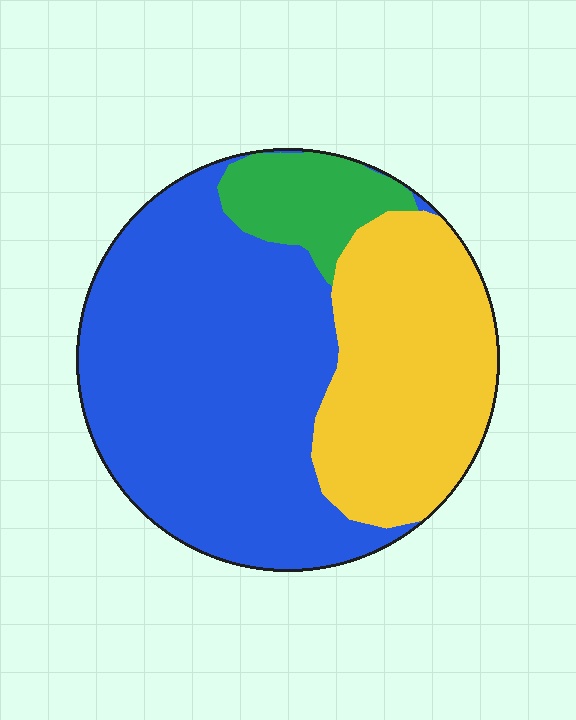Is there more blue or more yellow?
Blue.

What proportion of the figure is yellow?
Yellow takes up between a sixth and a third of the figure.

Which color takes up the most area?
Blue, at roughly 55%.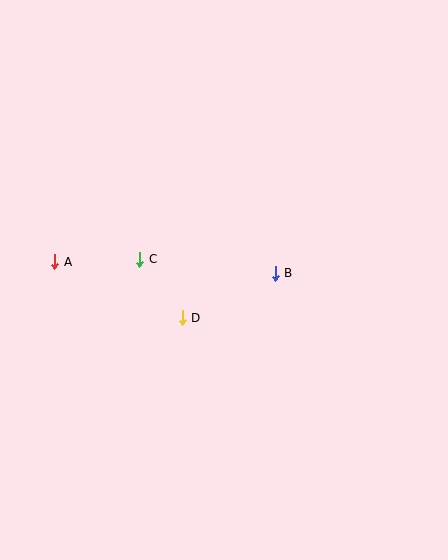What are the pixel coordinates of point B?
Point B is at (275, 273).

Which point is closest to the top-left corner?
Point A is closest to the top-left corner.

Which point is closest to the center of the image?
Point B at (275, 273) is closest to the center.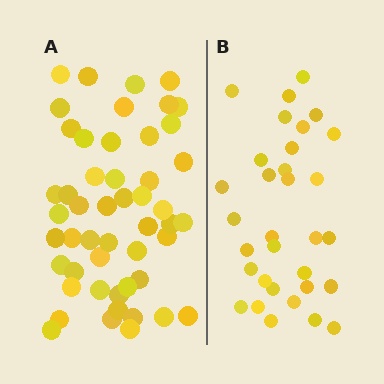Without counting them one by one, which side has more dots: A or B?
Region A (the left region) has more dots.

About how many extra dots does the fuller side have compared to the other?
Region A has approximately 20 more dots than region B.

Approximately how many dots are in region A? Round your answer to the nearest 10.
About 50 dots.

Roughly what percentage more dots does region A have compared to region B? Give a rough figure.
About 55% more.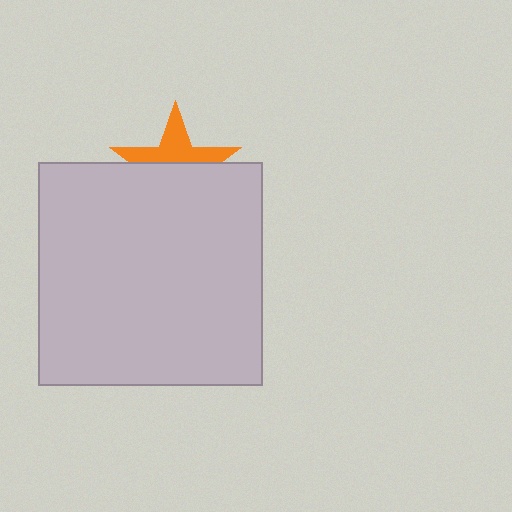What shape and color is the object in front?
The object in front is a light gray square.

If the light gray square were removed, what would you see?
You would see the complete orange star.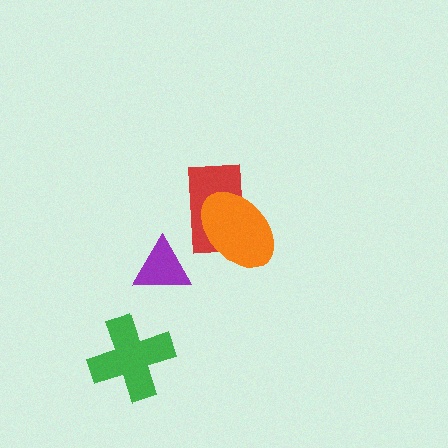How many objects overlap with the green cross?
0 objects overlap with the green cross.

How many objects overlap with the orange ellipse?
1 object overlaps with the orange ellipse.